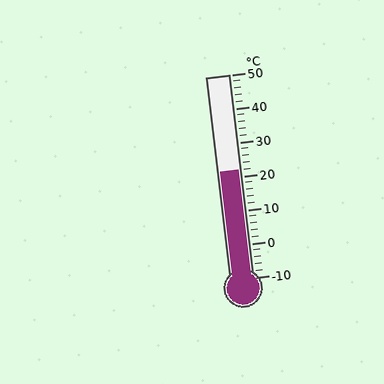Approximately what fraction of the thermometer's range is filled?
The thermometer is filled to approximately 55% of its range.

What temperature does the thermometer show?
The thermometer shows approximately 22°C.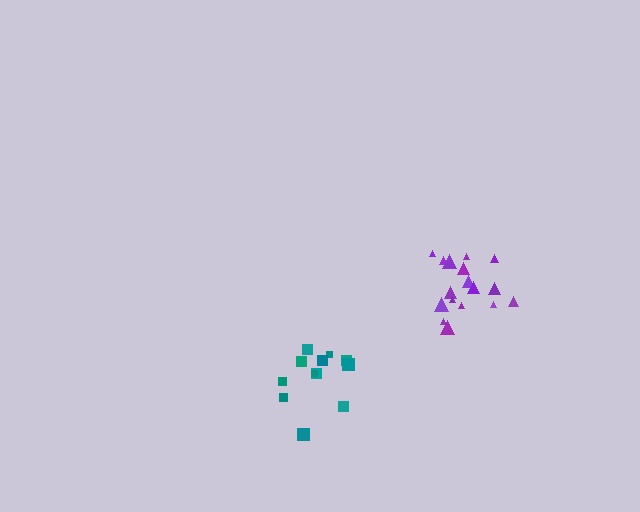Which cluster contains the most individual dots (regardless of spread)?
Purple (17).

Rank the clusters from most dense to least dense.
teal, purple.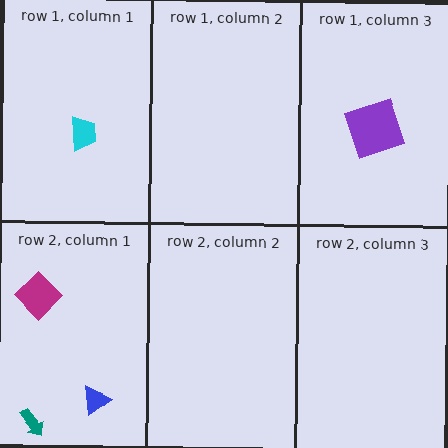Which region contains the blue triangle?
The row 2, column 1 region.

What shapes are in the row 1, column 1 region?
The cyan trapezoid.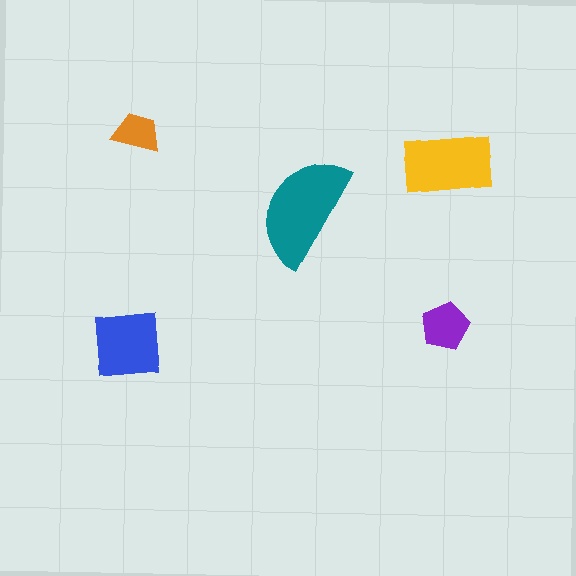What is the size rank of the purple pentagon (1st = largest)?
4th.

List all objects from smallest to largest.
The orange trapezoid, the purple pentagon, the blue square, the yellow rectangle, the teal semicircle.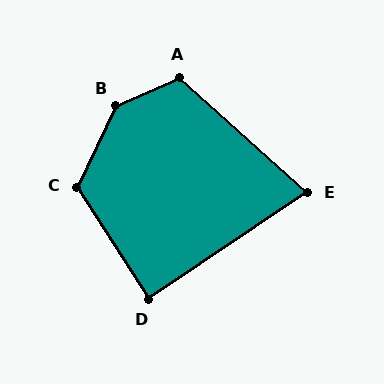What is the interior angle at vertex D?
Approximately 89 degrees (approximately right).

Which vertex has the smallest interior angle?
E, at approximately 76 degrees.